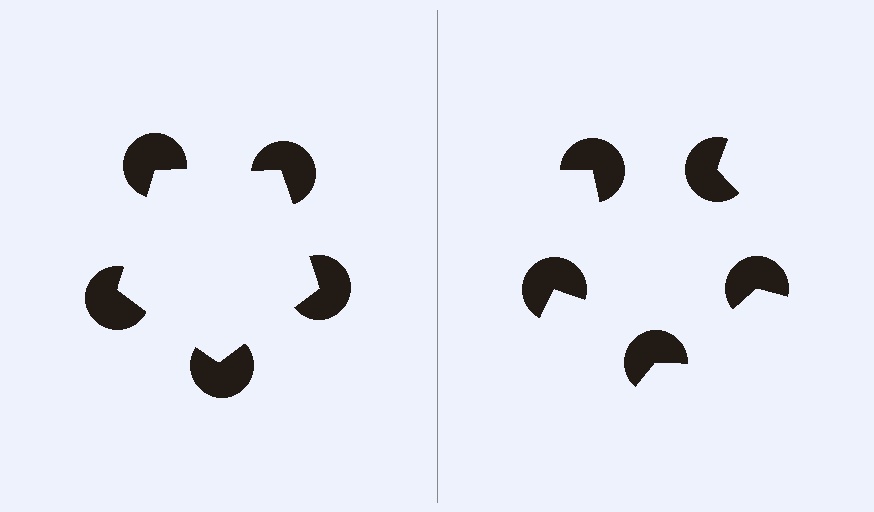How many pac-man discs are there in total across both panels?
10 — 5 on each side.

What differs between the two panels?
The pac-man discs are positioned identically on both sides; only the wedge orientations differ. On the left they align to a pentagon; on the right they are misaligned.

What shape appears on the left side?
An illusory pentagon.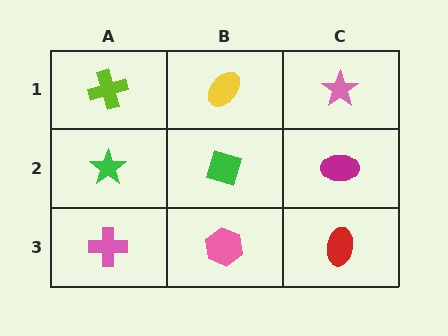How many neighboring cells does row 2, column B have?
4.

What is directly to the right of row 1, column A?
A yellow ellipse.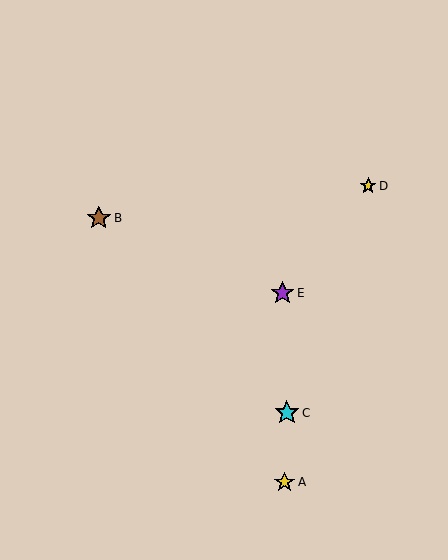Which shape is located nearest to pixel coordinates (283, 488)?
The yellow star (labeled A) at (284, 482) is nearest to that location.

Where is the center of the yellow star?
The center of the yellow star is at (284, 482).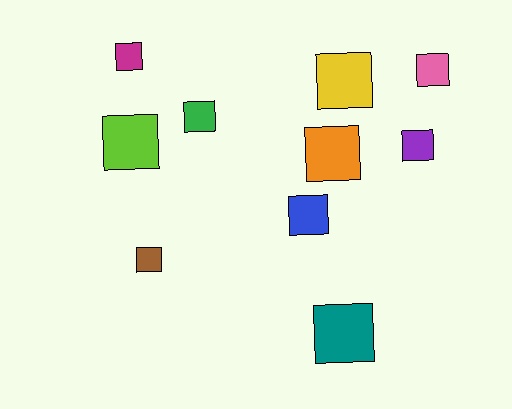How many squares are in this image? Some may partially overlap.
There are 10 squares.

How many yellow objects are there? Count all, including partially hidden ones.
There is 1 yellow object.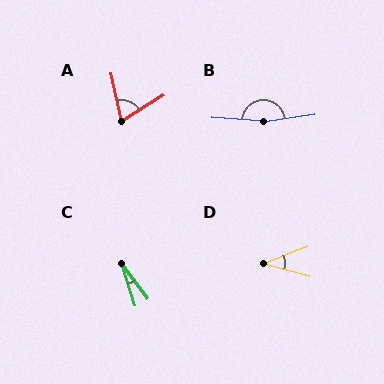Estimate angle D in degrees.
Approximately 37 degrees.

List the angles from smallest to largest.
C (20°), D (37°), A (71°), B (168°).